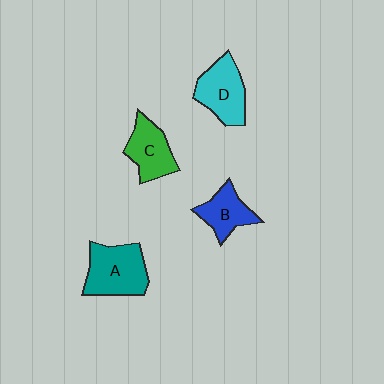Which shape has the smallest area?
Shape B (blue).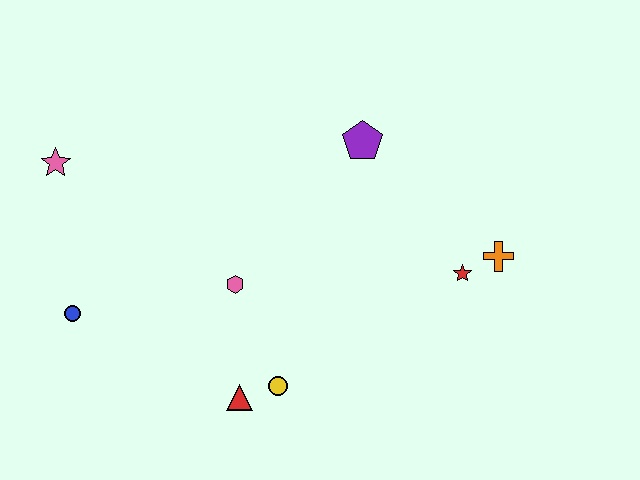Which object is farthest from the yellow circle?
The pink star is farthest from the yellow circle.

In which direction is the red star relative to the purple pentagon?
The red star is below the purple pentagon.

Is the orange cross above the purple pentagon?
No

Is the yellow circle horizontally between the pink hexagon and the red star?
Yes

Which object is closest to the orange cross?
The red star is closest to the orange cross.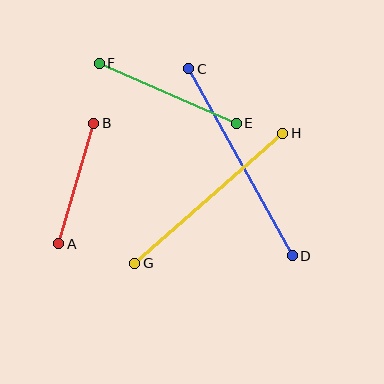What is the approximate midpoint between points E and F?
The midpoint is at approximately (168, 93) pixels.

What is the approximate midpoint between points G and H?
The midpoint is at approximately (209, 198) pixels.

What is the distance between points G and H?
The distance is approximately 197 pixels.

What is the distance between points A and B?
The distance is approximately 125 pixels.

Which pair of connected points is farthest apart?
Points C and D are farthest apart.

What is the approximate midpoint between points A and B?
The midpoint is at approximately (76, 183) pixels.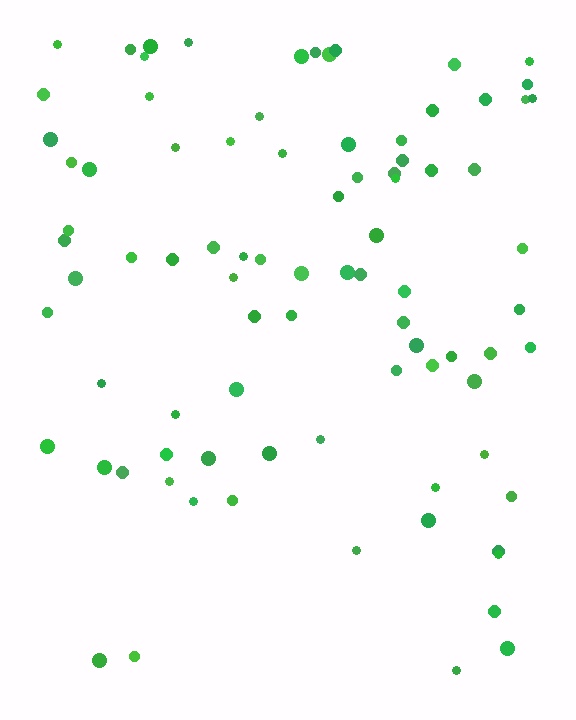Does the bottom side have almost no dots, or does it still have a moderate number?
Still a moderate number, just noticeably fewer than the top.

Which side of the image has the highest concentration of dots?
The top.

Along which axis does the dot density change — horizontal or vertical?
Vertical.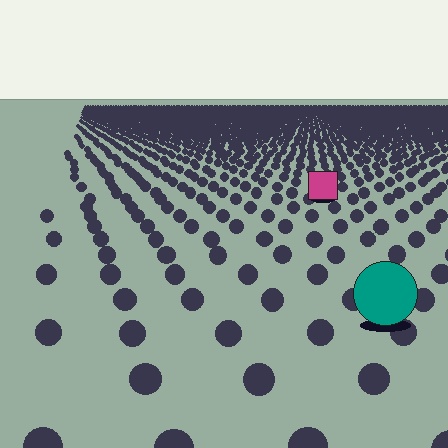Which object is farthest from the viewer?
The magenta square is farthest from the viewer. It appears smaller and the ground texture around it is denser.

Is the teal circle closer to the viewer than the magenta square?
Yes. The teal circle is closer — you can tell from the texture gradient: the ground texture is coarser near it.